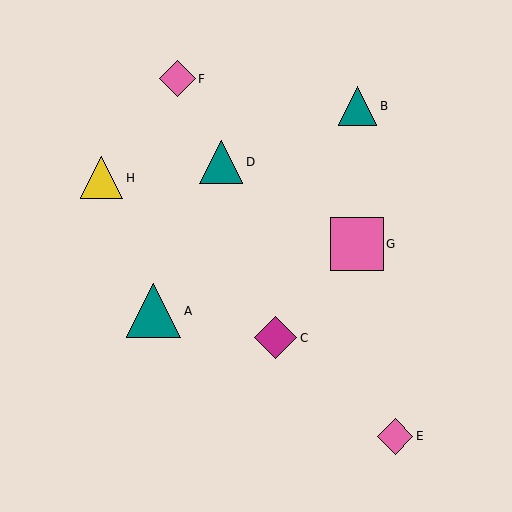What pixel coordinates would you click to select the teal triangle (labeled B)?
Click at (357, 106) to select the teal triangle B.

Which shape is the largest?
The teal triangle (labeled A) is the largest.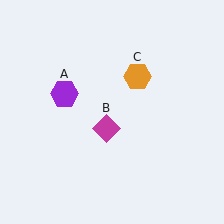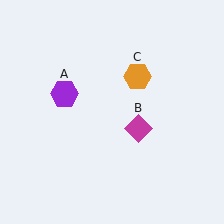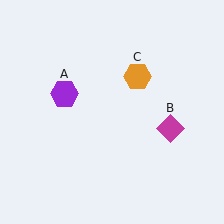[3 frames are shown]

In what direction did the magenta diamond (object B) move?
The magenta diamond (object B) moved right.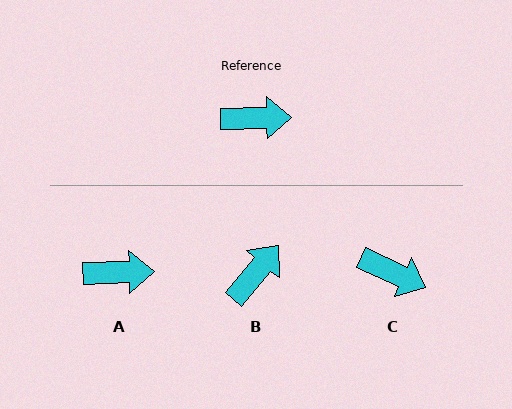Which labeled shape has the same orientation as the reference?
A.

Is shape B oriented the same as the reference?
No, it is off by about 49 degrees.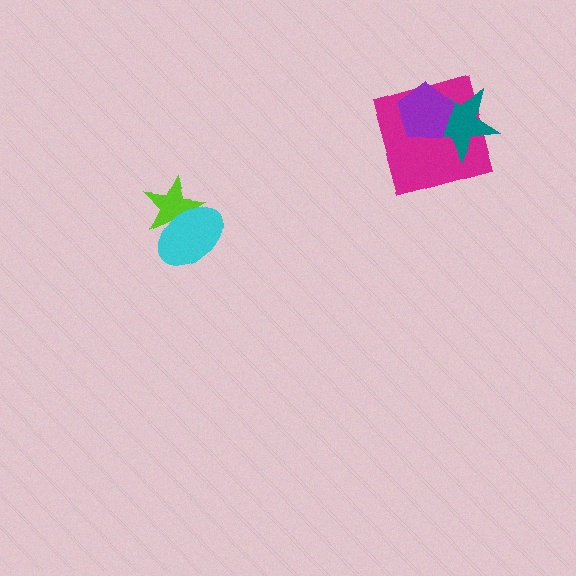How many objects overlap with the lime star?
1 object overlaps with the lime star.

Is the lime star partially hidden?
Yes, it is partially covered by another shape.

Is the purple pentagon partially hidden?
No, no other shape covers it.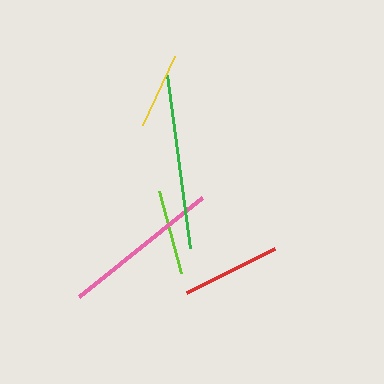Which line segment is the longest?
The green line is the longest at approximately 175 pixels.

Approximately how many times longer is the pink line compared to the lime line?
The pink line is approximately 1.9 times the length of the lime line.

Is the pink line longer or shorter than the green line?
The green line is longer than the pink line.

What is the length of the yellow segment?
The yellow segment is approximately 76 pixels long.